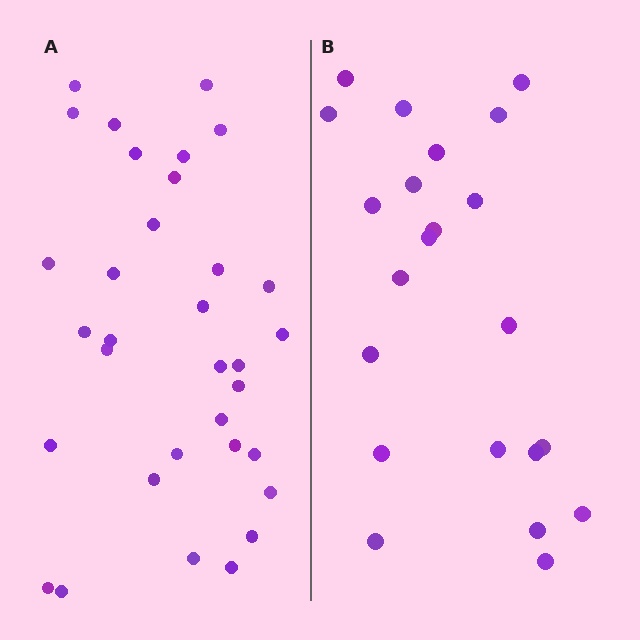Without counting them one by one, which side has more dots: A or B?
Region A (the left region) has more dots.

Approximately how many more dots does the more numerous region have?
Region A has roughly 12 or so more dots than region B.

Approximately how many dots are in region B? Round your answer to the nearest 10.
About 20 dots. (The exact count is 22, which rounds to 20.)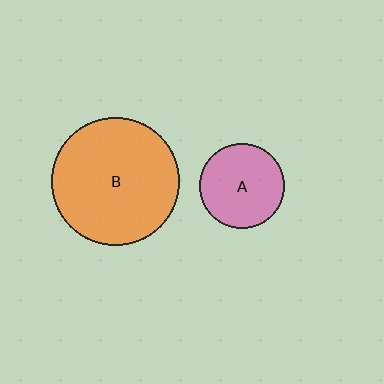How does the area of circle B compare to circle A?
Approximately 2.3 times.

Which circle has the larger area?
Circle B (orange).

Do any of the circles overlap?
No, none of the circles overlap.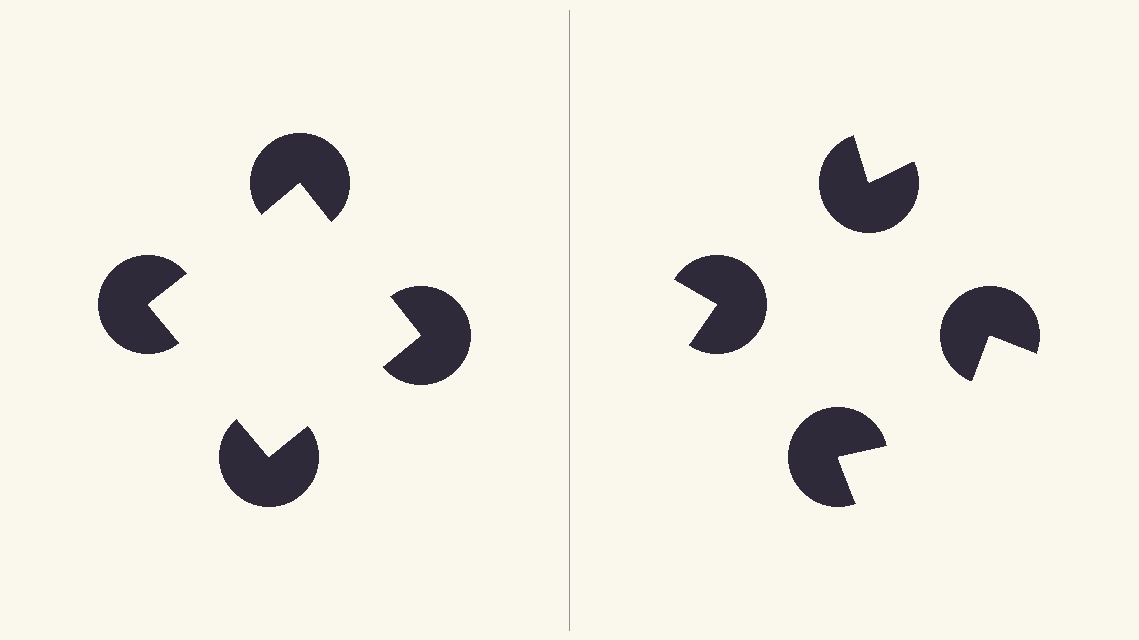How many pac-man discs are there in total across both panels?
8 — 4 on each side.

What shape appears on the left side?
An illusory square.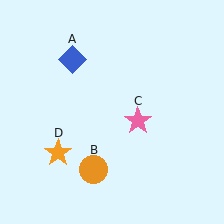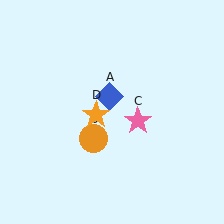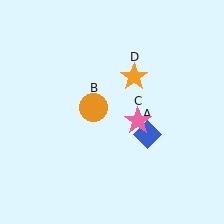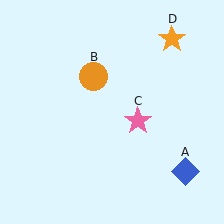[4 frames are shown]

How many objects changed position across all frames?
3 objects changed position: blue diamond (object A), orange circle (object B), orange star (object D).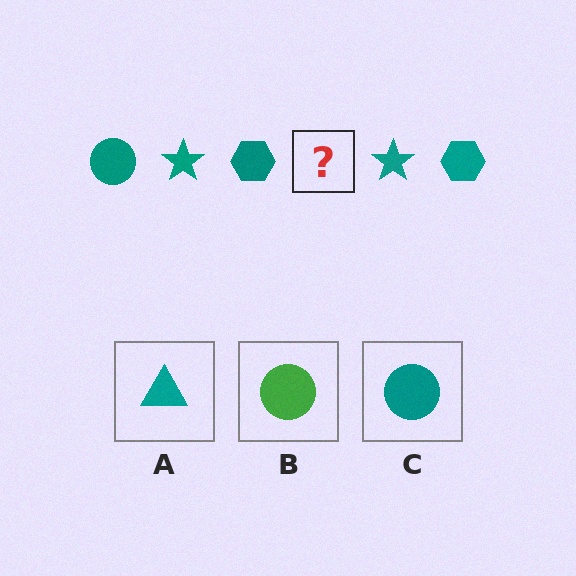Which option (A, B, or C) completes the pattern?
C.